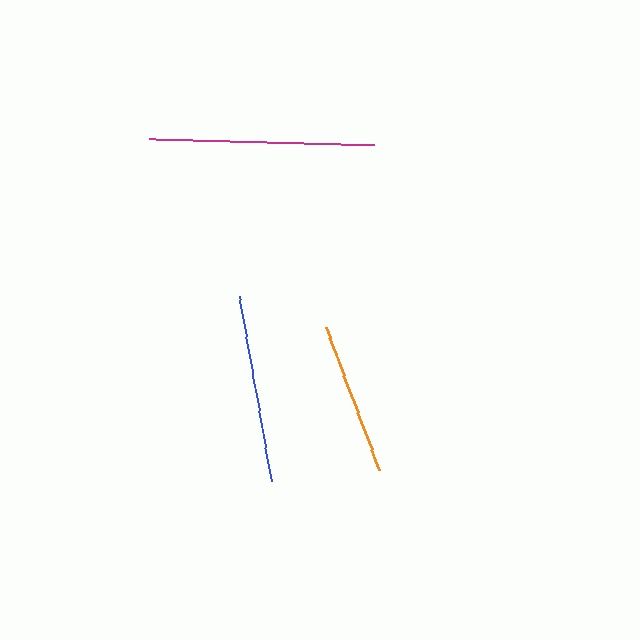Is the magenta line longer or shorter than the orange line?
The magenta line is longer than the orange line.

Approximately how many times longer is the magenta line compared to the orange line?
The magenta line is approximately 1.5 times the length of the orange line.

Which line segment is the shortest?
The orange line is the shortest at approximately 152 pixels.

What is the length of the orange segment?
The orange segment is approximately 152 pixels long.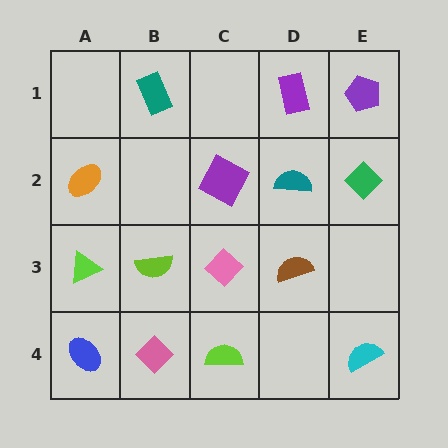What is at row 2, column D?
A teal semicircle.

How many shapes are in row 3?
4 shapes.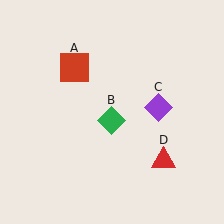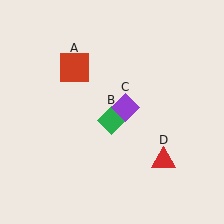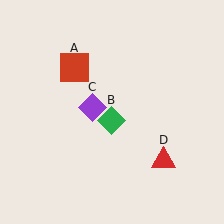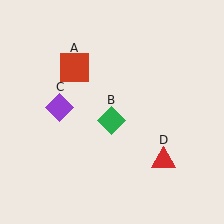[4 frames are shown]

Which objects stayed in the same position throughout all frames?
Red square (object A) and green diamond (object B) and red triangle (object D) remained stationary.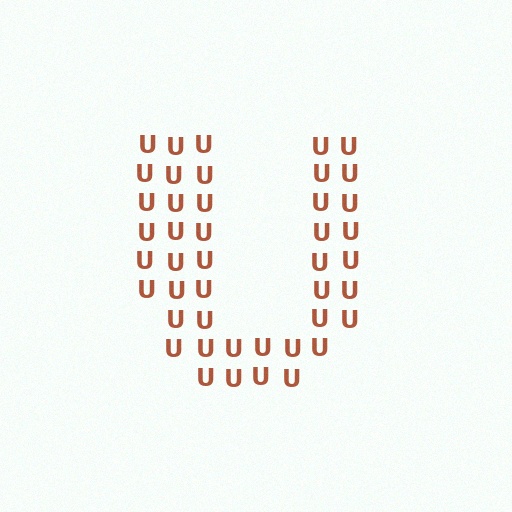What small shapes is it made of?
It is made of small letter U's.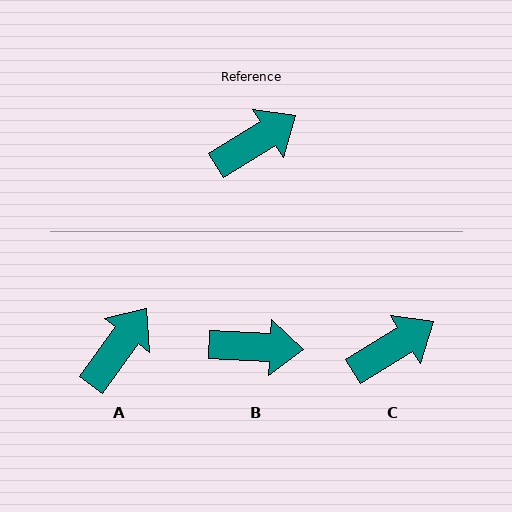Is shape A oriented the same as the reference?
No, it is off by about 21 degrees.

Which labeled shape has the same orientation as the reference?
C.